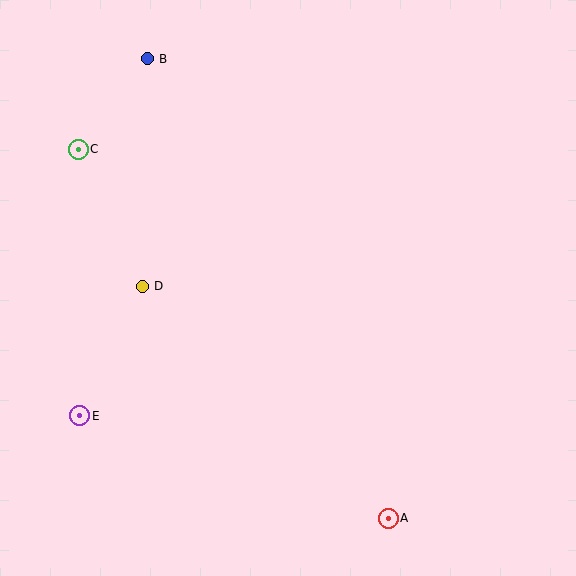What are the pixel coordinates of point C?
Point C is at (78, 149).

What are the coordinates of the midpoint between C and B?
The midpoint between C and B is at (113, 104).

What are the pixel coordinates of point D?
Point D is at (142, 286).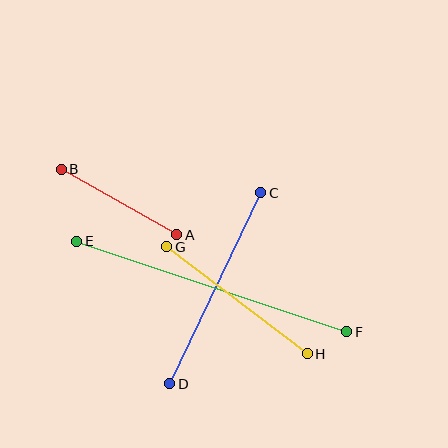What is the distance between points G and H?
The distance is approximately 177 pixels.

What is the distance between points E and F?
The distance is approximately 285 pixels.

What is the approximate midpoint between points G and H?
The midpoint is at approximately (237, 300) pixels.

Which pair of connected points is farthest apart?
Points E and F are farthest apart.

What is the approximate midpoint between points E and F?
The midpoint is at approximately (212, 287) pixels.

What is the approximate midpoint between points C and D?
The midpoint is at approximately (215, 288) pixels.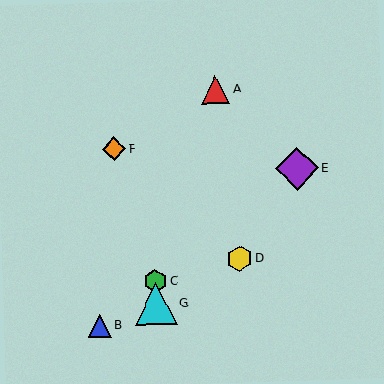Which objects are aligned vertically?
Objects C, G are aligned vertically.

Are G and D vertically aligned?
No, G is at x≈156 and D is at x≈240.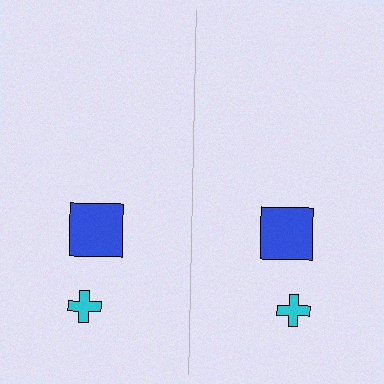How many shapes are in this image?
There are 4 shapes in this image.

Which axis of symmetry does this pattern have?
The pattern has a vertical axis of symmetry running through the center of the image.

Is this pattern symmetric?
Yes, this pattern has bilateral (reflection) symmetry.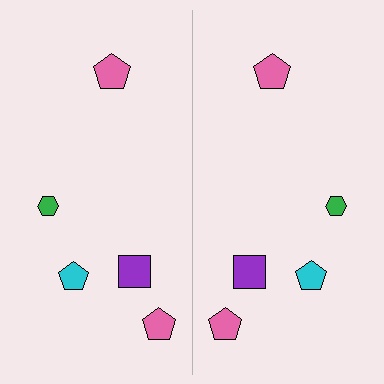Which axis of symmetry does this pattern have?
The pattern has a vertical axis of symmetry running through the center of the image.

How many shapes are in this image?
There are 10 shapes in this image.